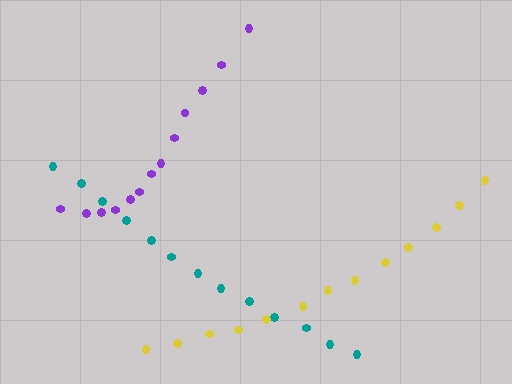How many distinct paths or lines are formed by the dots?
There are 3 distinct paths.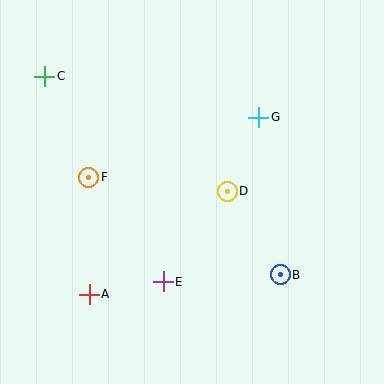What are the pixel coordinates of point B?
Point B is at (280, 275).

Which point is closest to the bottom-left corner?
Point A is closest to the bottom-left corner.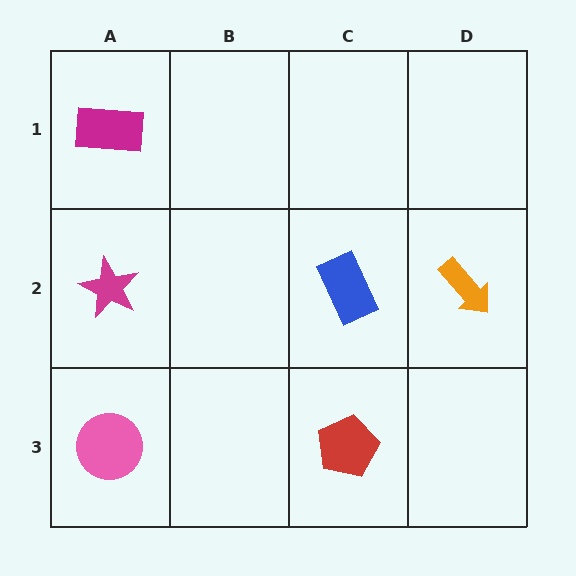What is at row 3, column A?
A pink circle.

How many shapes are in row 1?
1 shape.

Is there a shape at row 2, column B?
No, that cell is empty.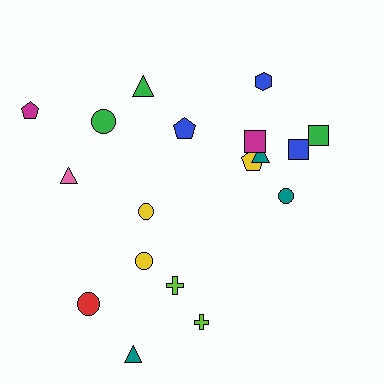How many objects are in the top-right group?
There are 7 objects.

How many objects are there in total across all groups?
There are 18 objects.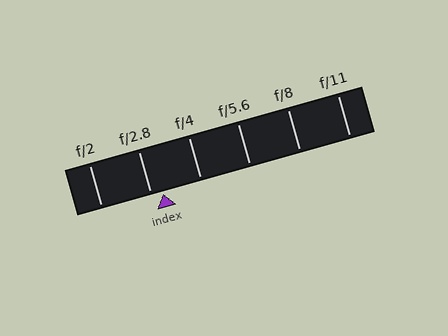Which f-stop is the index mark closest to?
The index mark is closest to f/2.8.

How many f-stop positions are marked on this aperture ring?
There are 6 f-stop positions marked.